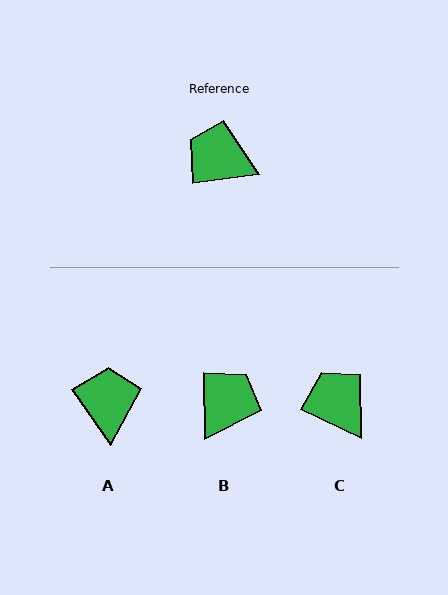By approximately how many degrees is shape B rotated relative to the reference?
Approximately 97 degrees clockwise.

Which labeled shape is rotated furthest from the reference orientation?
B, about 97 degrees away.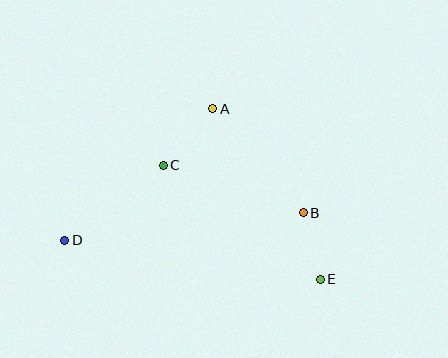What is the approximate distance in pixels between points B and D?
The distance between B and D is approximately 240 pixels.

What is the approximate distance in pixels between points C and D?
The distance between C and D is approximately 124 pixels.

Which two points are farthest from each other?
Points D and E are farthest from each other.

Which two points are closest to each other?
Points B and E are closest to each other.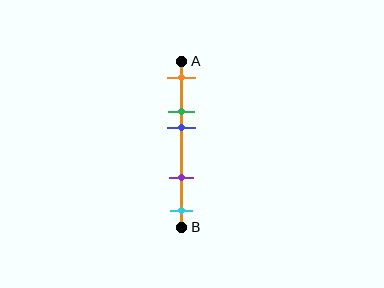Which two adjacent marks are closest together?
The green and blue marks are the closest adjacent pair.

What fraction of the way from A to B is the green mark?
The green mark is approximately 30% (0.3) of the way from A to B.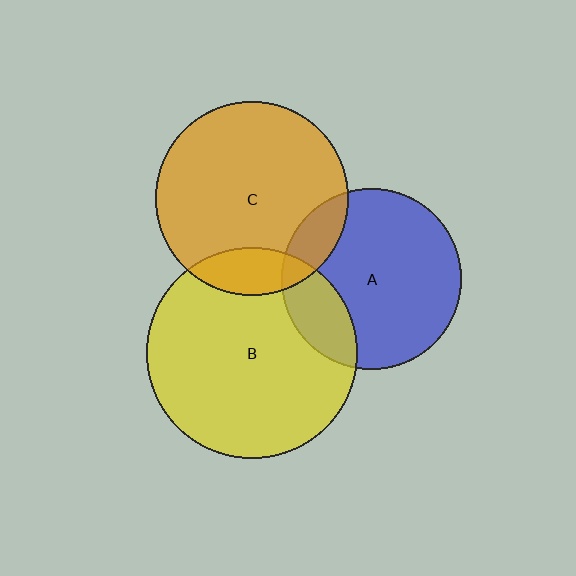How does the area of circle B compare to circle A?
Approximately 1.4 times.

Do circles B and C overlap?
Yes.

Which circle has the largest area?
Circle B (yellow).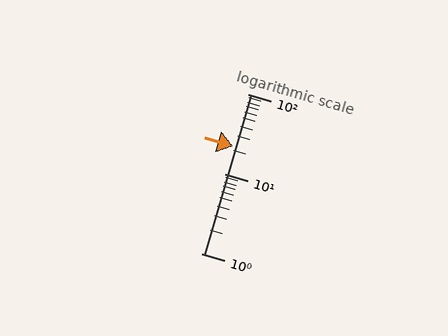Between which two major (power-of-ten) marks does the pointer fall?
The pointer is between 10 and 100.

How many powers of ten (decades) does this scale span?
The scale spans 2 decades, from 1 to 100.